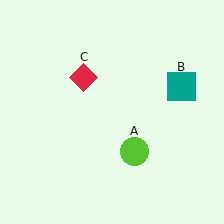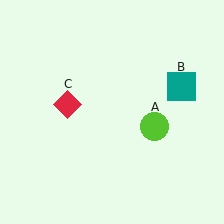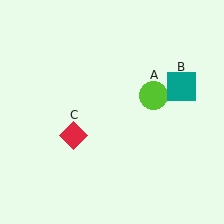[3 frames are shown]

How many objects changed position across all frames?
2 objects changed position: lime circle (object A), red diamond (object C).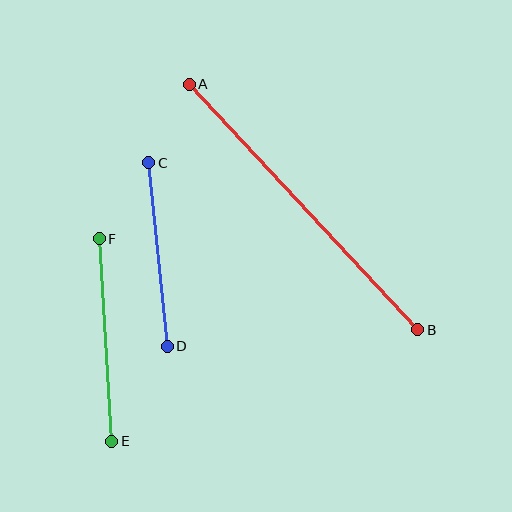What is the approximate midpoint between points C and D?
The midpoint is at approximately (158, 254) pixels.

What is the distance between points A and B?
The distance is approximately 336 pixels.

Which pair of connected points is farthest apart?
Points A and B are farthest apart.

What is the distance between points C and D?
The distance is approximately 185 pixels.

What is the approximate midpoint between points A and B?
The midpoint is at approximately (304, 207) pixels.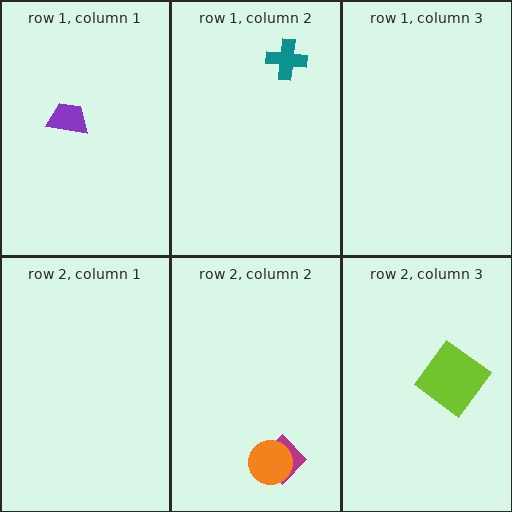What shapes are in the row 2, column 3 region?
The lime diamond.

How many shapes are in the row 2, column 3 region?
1.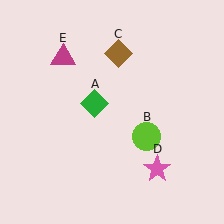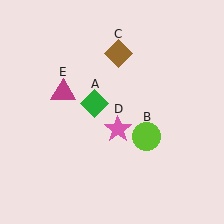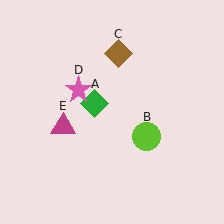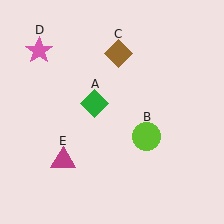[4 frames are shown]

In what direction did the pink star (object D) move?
The pink star (object D) moved up and to the left.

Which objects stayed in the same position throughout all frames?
Green diamond (object A) and lime circle (object B) and brown diamond (object C) remained stationary.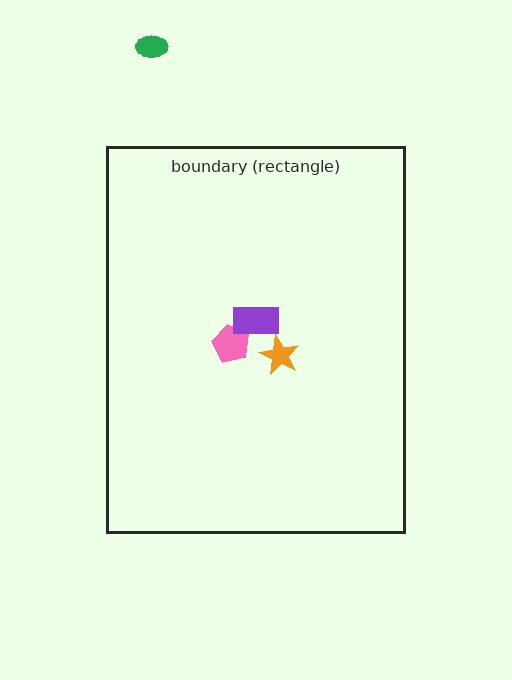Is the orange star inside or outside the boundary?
Inside.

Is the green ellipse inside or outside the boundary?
Outside.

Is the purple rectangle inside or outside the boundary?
Inside.